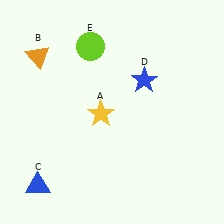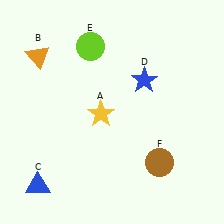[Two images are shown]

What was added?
A brown circle (F) was added in Image 2.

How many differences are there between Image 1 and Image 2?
There is 1 difference between the two images.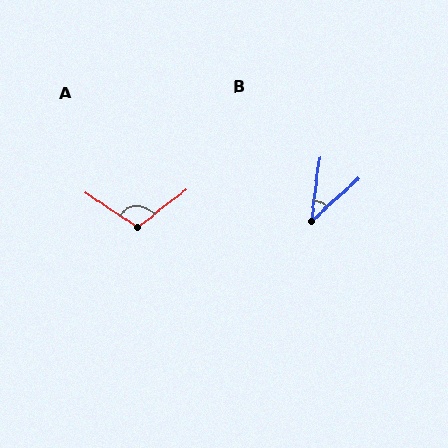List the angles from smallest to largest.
B (40°), A (108°).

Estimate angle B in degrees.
Approximately 40 degrees.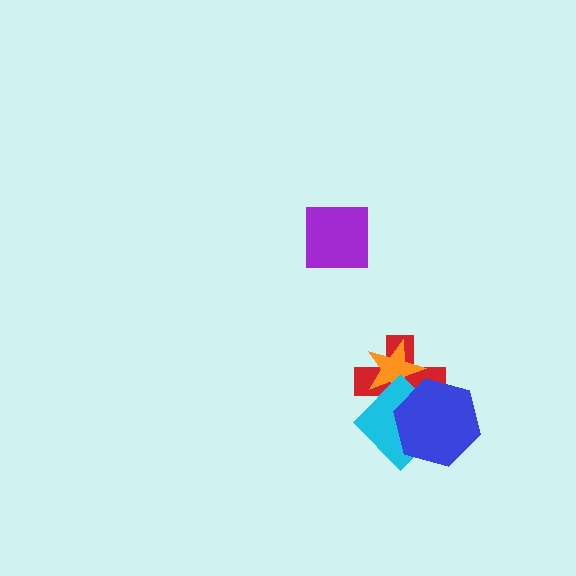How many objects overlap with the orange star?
3 objects overlap with the orange star.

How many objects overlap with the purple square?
0 objects overlap with the purple square.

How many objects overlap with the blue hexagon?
3 objects overlap with the blue hexagon.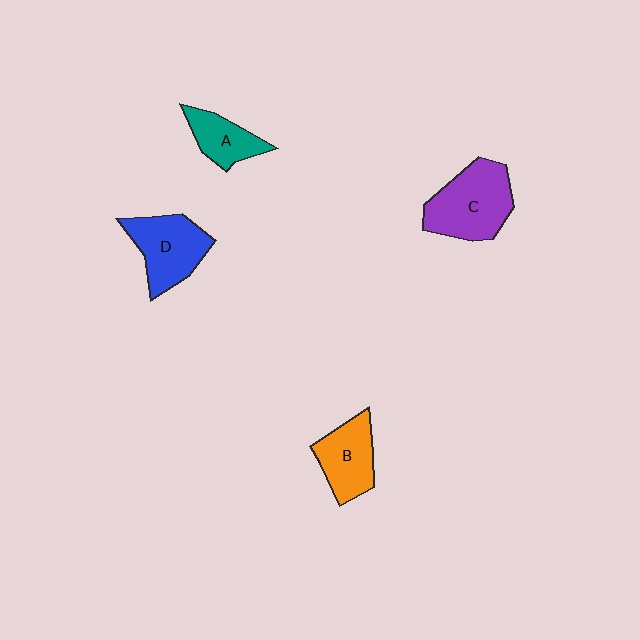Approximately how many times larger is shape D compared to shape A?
Approximately 1.5 times.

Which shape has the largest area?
Shape C (purple).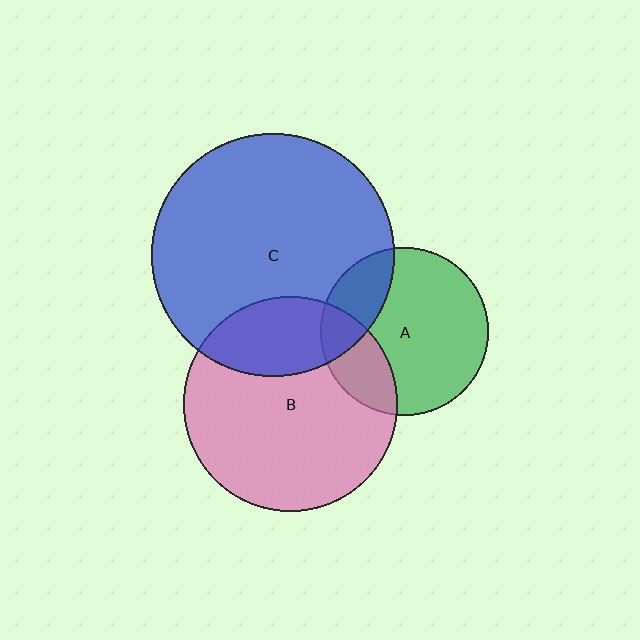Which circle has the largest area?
Circle C (blue).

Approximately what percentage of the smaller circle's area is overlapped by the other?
Approximately 20%.